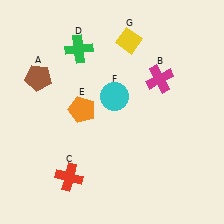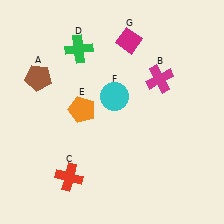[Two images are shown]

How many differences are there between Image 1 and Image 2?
There is 1 difference between the two images.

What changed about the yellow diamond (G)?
In Image 1, G is yellow. In Image 2, it changed to magenta.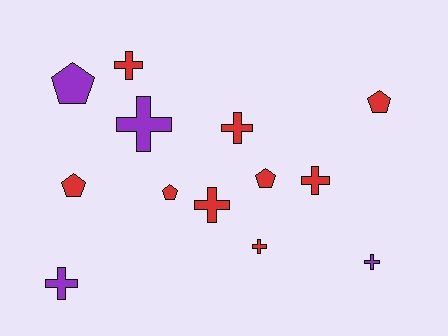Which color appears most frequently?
Red, with 9 objects.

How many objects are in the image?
There are 13 objects.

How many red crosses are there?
There are 5 red crosses.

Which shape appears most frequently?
Cross, with 8 objects.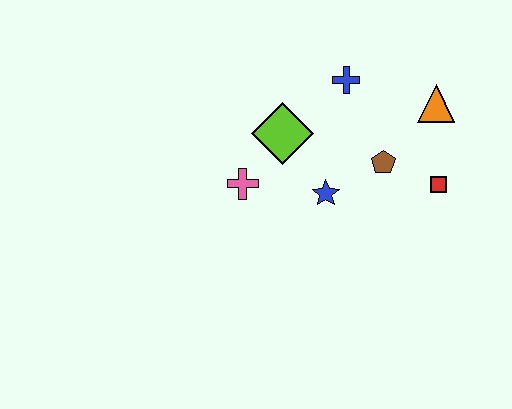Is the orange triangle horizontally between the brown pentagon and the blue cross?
No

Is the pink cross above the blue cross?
No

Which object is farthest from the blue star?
The orange triangle is farthest from the blue star.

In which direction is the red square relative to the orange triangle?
The red square is below the orange triangle.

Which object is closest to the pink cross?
The lime diamond is closest to the pink cross.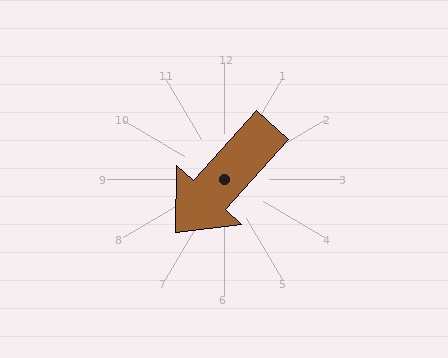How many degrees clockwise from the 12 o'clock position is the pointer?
Approximately 222 degrees.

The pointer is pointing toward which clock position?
Roughly 7 o'clock.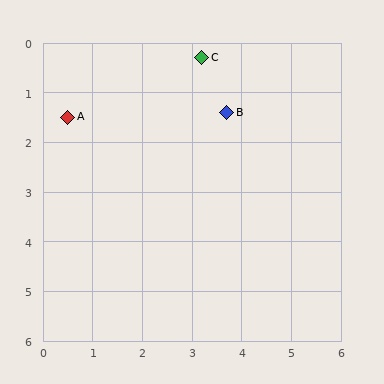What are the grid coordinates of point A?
Point A is at approximately (0.5, 1.5).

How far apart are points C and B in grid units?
Points C and B are about 1.2 grid units apart.